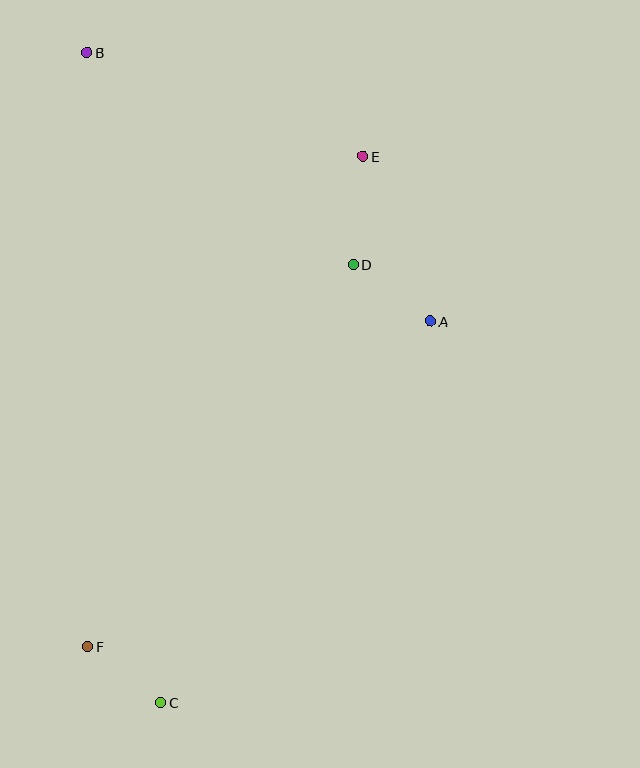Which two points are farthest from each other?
Points B and C are farthest from each other.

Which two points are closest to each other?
Points C and F are closest to each other.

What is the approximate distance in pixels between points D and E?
The distance between D and E is approximately 108 pixels.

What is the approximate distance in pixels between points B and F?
The distance between B and F is approximately 594 pixels.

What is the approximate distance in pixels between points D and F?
The distance between D and F is approximately 465 pixels.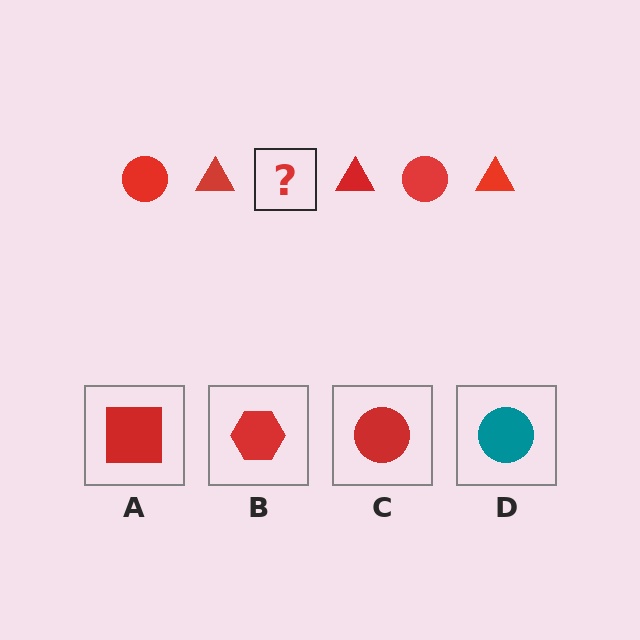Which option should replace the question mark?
Option C.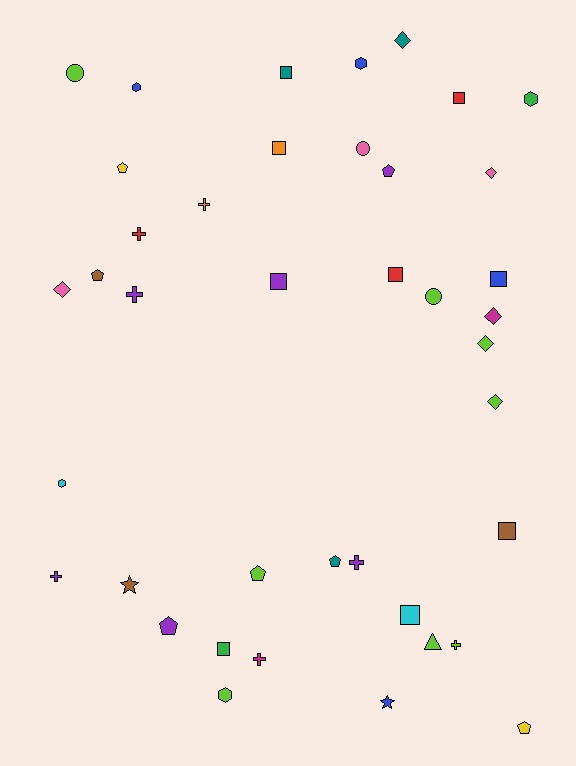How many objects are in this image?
There are 40 objects.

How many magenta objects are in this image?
There are 2 magenta objects.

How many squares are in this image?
There are 9 squares.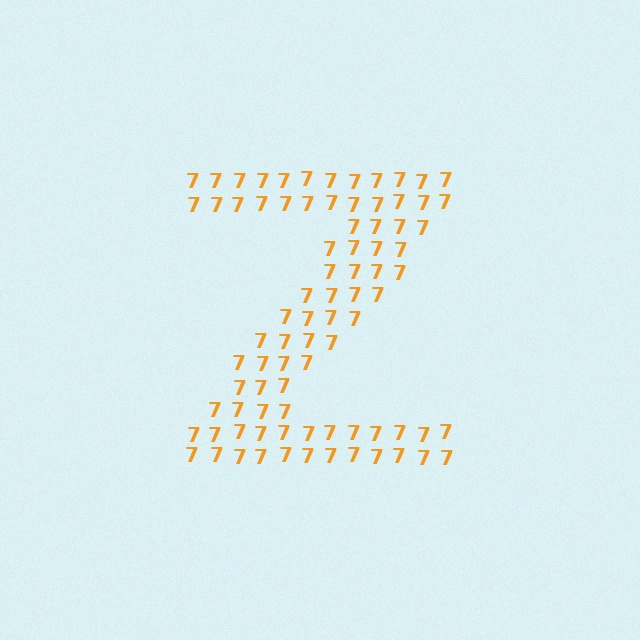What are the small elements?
The small elements are digit 7's.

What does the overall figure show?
The overall figure shows the letter Z.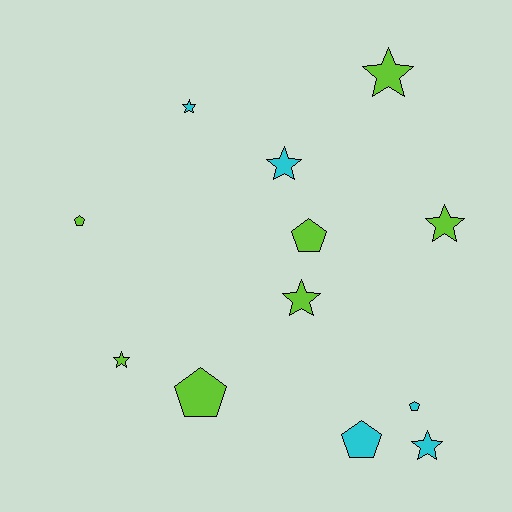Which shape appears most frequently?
Star, with 7 objects.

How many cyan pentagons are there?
There are 2 cyan pentagons.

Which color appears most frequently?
Lime, with 7 objects.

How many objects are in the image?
There are 12 objects.